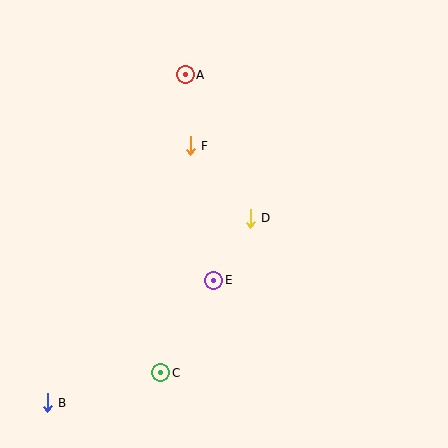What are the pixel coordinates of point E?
Point E is at (214, 280).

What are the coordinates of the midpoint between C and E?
The midpoint between C and E is at (187, 327).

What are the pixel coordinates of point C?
Point C is at (161, 373).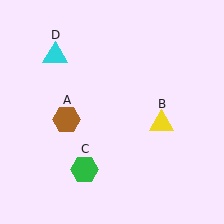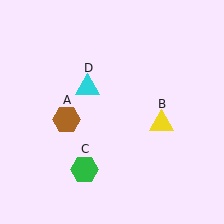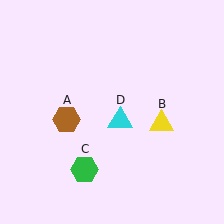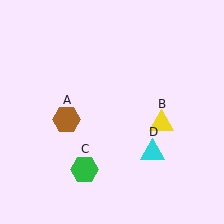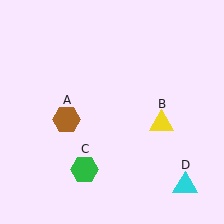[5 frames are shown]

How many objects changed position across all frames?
1 object changed position: cyan triangle (object D).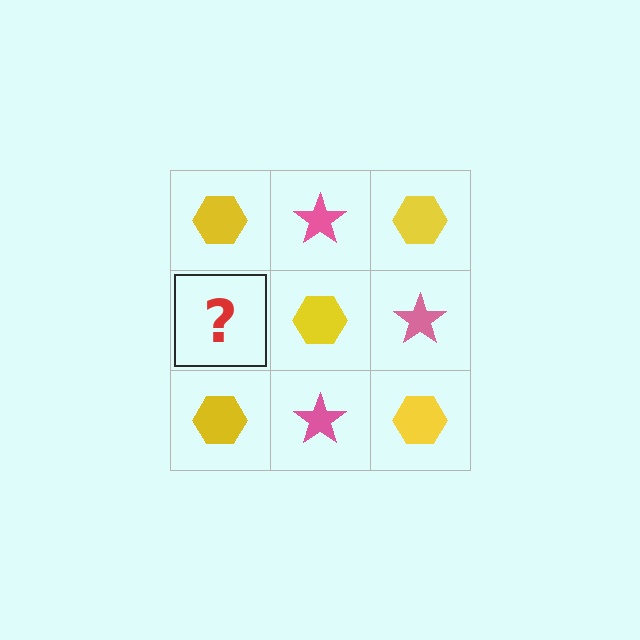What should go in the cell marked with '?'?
The missing cell should contain a pink star.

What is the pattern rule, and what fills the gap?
The rule is that it alternates yellow hexagon and pink star in a checkerboard pattern. The gap should be filled with a pink star.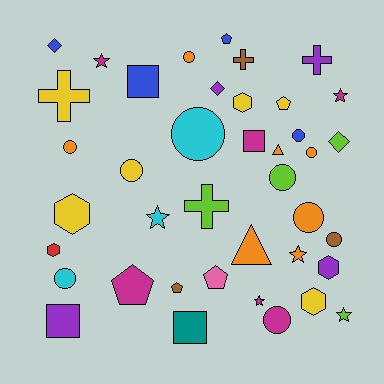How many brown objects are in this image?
There are 3 brown objects.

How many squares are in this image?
There are 4 squares.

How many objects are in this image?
There are 40 objects.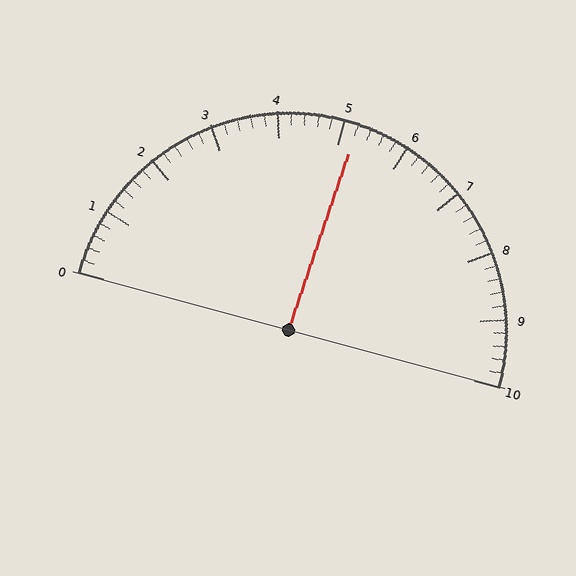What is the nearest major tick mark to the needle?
The nearest major tick mark is 5.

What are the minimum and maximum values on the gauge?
The gauge ranges from 0 to 10.